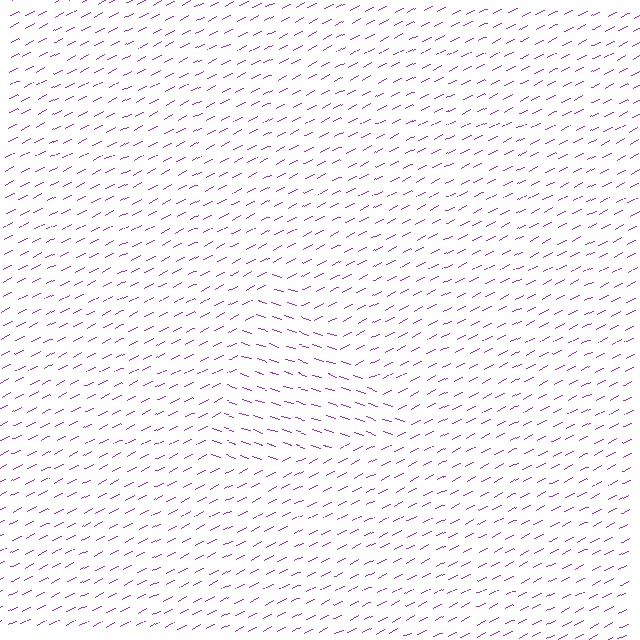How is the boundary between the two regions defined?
The boundary is defined purely by a change in line orientation (approximately 45 degrees difference). All lines are the same color and thickness.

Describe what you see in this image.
The image is filled with small purple line segments. A triangle region in the image has lines oriented differently from the surrounding lines, creating a visible texture boundary.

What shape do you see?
I see a triangle.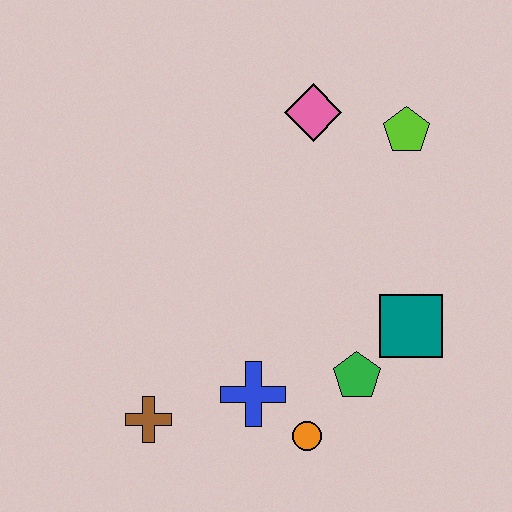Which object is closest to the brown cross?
The blue cross is closest to the brown cross.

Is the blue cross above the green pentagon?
No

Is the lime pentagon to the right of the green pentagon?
Yes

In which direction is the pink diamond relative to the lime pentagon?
The pink diamond is to the left of the lime pentagon.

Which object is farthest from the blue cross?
The lime pentagon is farthest from the blue cross.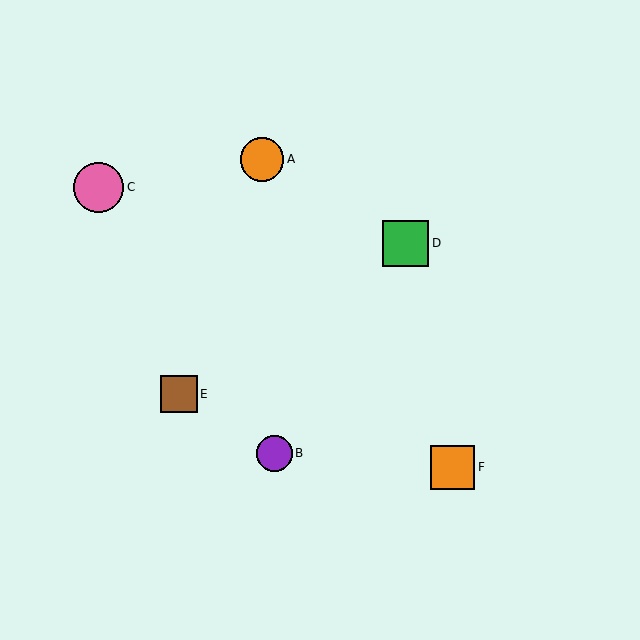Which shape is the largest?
The pink circle (labeled C) is the largest.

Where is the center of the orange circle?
The center of the orange circle is at (262, 159).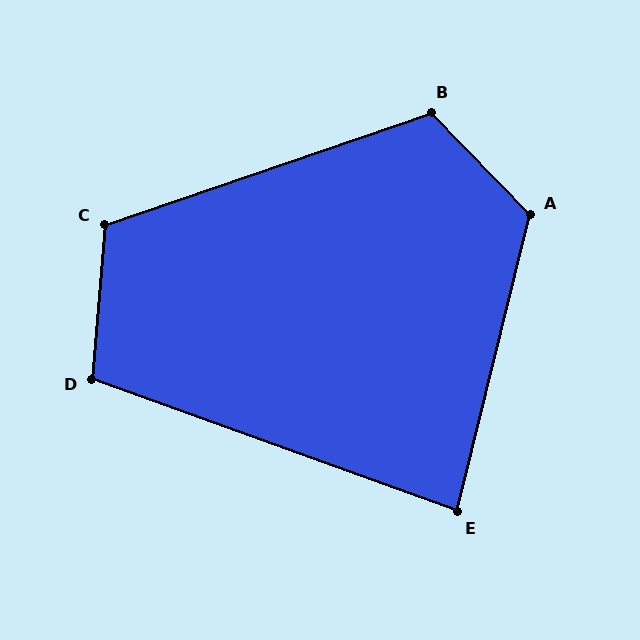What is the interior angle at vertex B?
Approximately 115 degrees (obtuse).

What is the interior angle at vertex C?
Approximately 114 degrees (obtuse).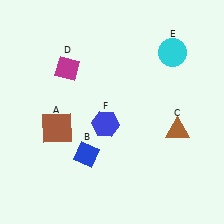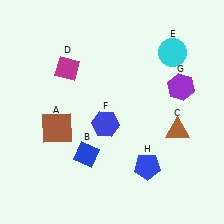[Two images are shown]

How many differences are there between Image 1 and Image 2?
There are 2 differences between the two images.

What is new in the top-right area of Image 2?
A purple hexagon (G) was added in the top-right area of Image 2.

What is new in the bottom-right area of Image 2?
A blue pentagon (H) was added in the bottom-right area of Image 2.